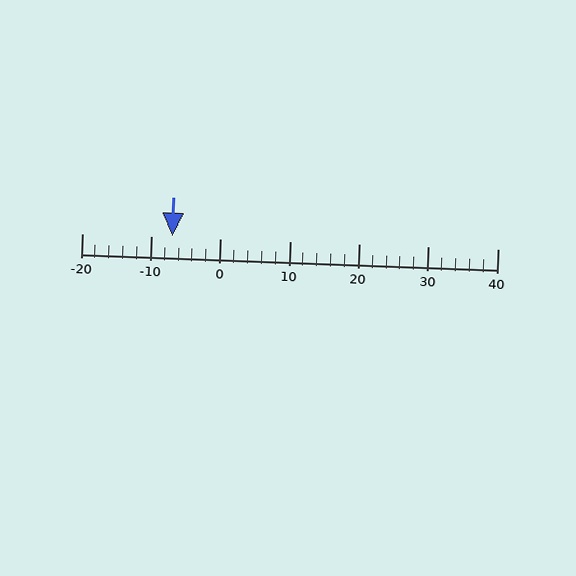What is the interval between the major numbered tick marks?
The major tick marks are spaced 10 units apart.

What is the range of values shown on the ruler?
The ruler shows values from -20 to 40.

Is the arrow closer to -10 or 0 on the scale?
The arrow is closer to -10.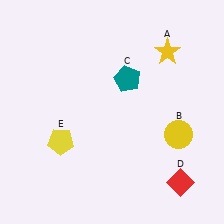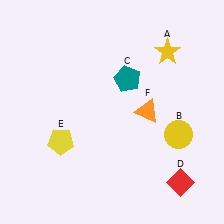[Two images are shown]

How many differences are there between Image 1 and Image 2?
There is 1 difference between the two images.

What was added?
An orange triangle (F) was added in Image 2.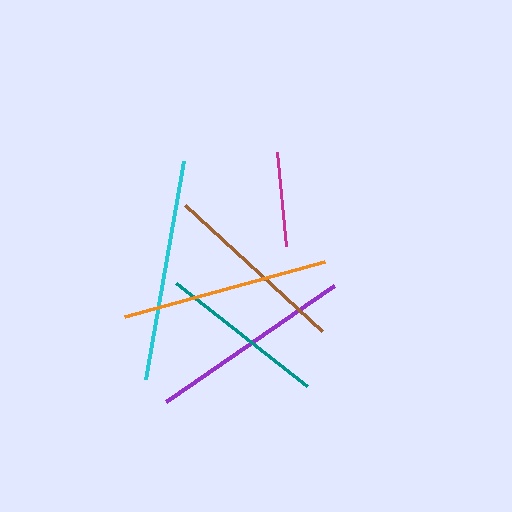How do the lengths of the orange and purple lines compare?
The orange and purple lines are approximately the same length.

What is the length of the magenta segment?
The magenta segment is approximately 95 pixels long.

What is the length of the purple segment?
The purple segment is approximately 204 pixels long.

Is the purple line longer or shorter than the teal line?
The purple line is longer than the teal line.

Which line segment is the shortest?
The magenta line is the shortest at approximately 95 pixels.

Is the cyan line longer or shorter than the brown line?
The cyan line is longer than the brown line.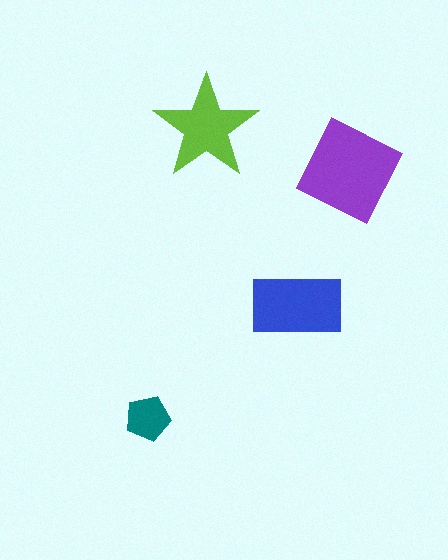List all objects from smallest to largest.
The teal pentagon, the lime star, the blue rectangle, the purple diamond.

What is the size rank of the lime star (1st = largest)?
3rd.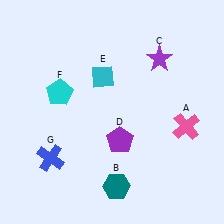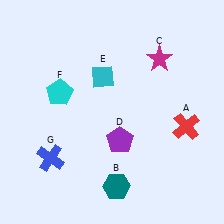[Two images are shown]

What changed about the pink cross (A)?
In Image 1, A is pink. In Image 2, it changed to red.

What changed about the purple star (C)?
In Image 1, C is purple. In Image 2, it changed to magenta.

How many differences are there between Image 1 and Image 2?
There are 2 differences between the two images.